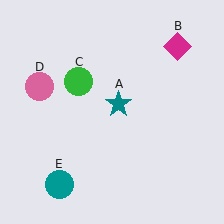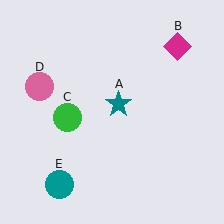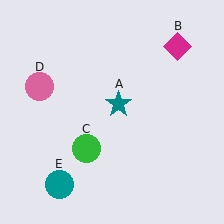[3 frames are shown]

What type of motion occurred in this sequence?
The green circle (object C) rotated counterclockwise around the center of the scene.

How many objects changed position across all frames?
1 object changed position: green circle (object C).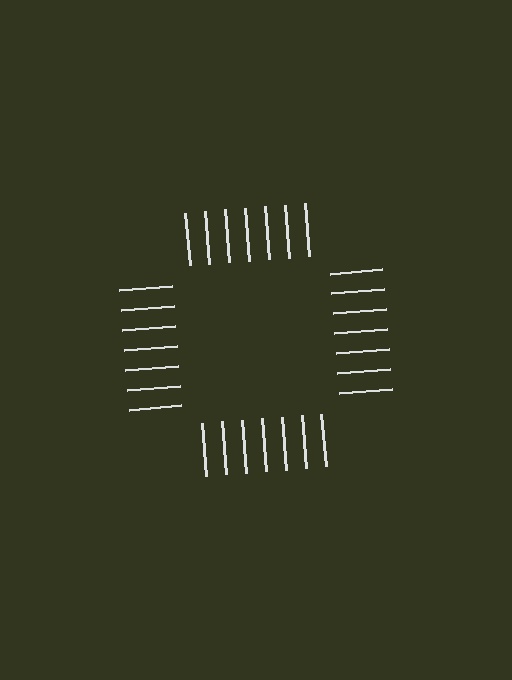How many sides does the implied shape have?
4 sides — the line-ends trace a square.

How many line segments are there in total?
28 — 7 along each of the 4 edges.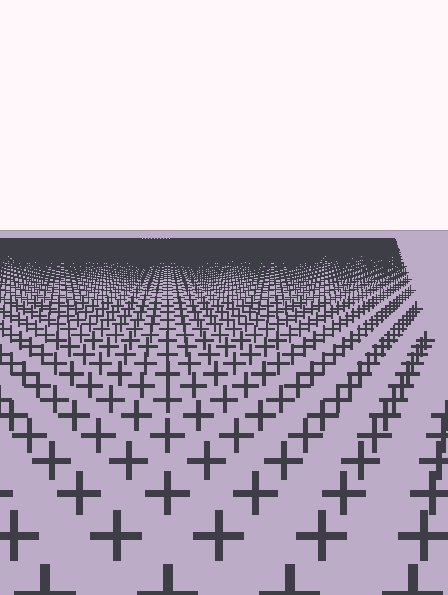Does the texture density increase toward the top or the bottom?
Density increases toward the top.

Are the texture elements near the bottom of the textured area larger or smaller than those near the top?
Larger. Near the bottom, elements are closer to the viewer and appear at a bigger on-screen size.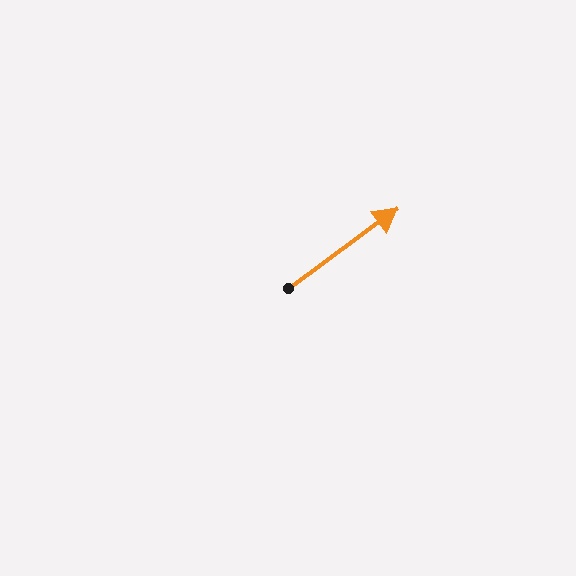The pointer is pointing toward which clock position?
Roughly 2 o'clock.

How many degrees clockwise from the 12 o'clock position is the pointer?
Approximately 54 degrees.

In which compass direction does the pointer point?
Northeast.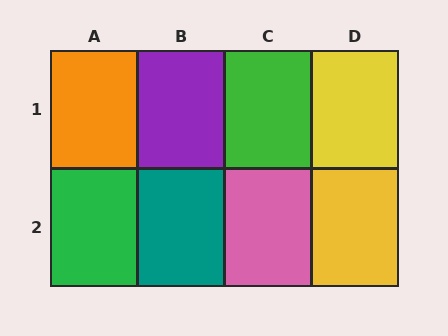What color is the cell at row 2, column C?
Pink.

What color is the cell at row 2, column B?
Teal.